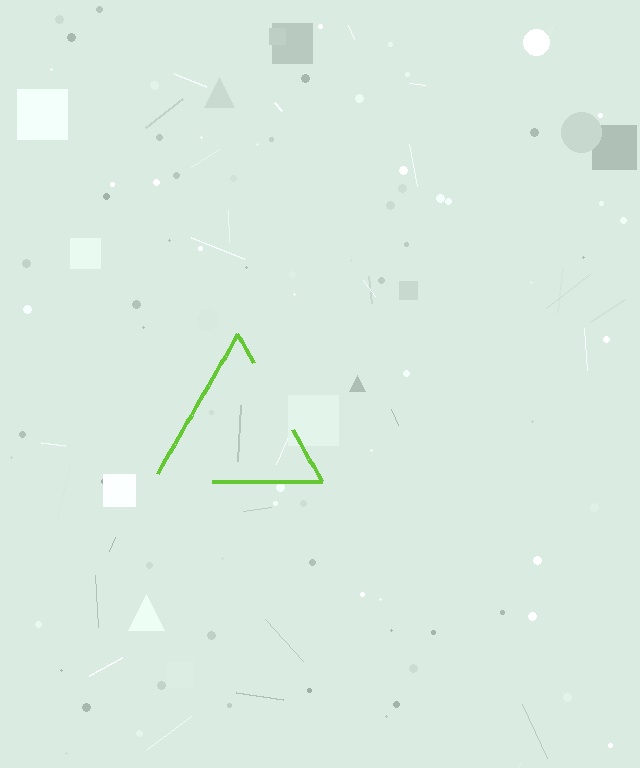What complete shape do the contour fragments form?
The contour fragments form a triangle.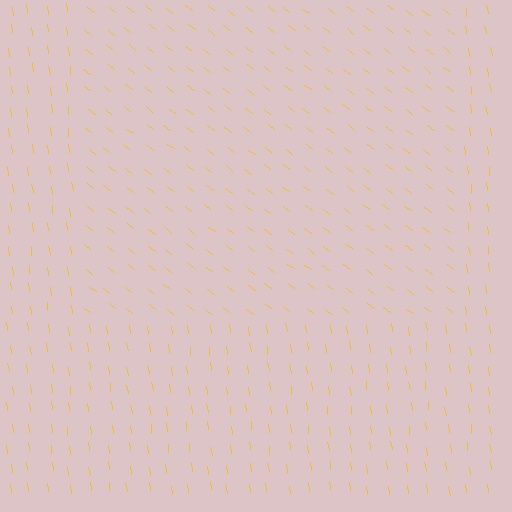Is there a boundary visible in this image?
Yes, there is a texture boundary formed by a change in line orientation.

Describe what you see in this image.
The image is filled with small yellow line segments. A rectangle region in the image has lines oriented differently from the surrounding lines, creating a visible texture boundary.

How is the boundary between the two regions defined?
The boundary is defined purely by a change in line orientation (approximately 45 degrees difference). All lines are the same color and thickness.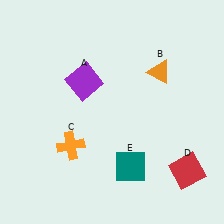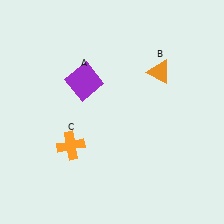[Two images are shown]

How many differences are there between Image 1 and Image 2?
There are 2 differences between the two images.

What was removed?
The red square (D), the teal square (E) were removed in Image 2.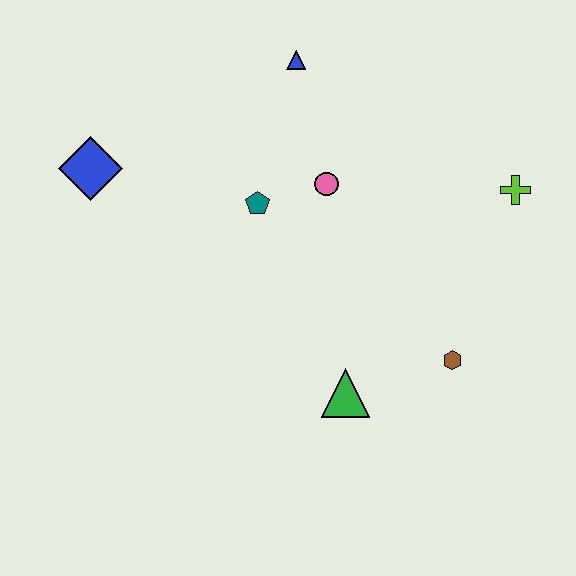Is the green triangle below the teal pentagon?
Yes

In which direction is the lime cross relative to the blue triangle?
The lime cross is to the right of the blue triangle.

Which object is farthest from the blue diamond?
The lime cross is farthest from the blue diamond.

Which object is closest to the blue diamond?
The teal pentagon is closest to the blue diamond.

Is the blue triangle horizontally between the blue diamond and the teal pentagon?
No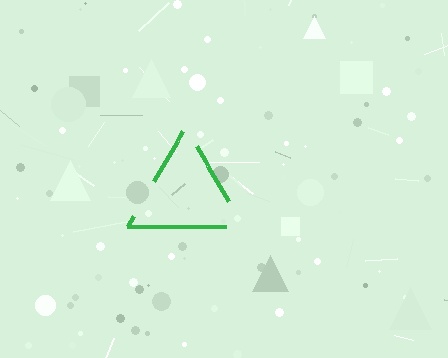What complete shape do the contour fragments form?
The contour fragments form a triangle.